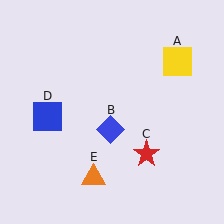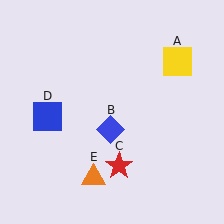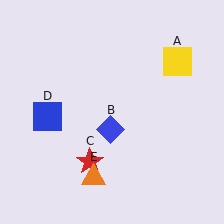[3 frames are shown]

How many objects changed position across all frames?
1 object changed position: red star (object C).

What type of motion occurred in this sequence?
The red star (object C) rotated clockwise around the center of the scene.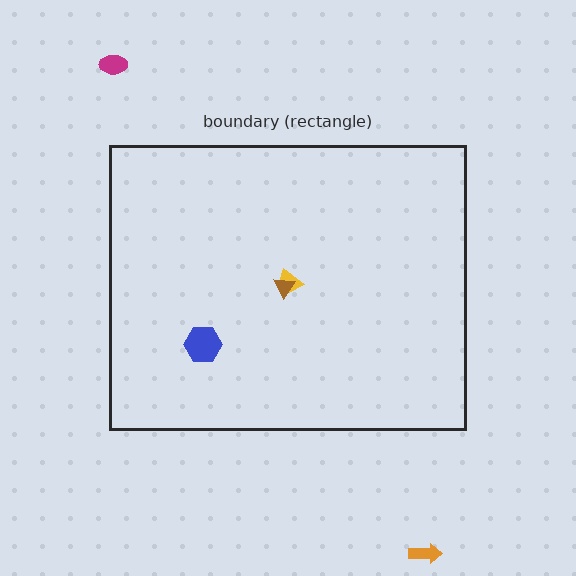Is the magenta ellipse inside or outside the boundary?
Outside.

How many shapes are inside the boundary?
3 inside, 2 outside.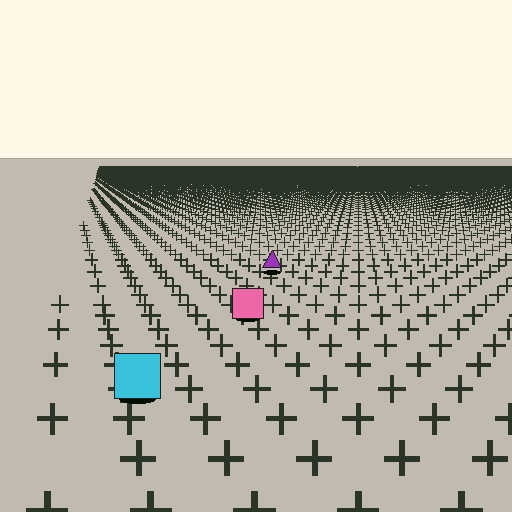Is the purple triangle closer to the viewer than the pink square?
No. The pink square is closer — you can tell from the texture gradient: the ground texture is coarser near it.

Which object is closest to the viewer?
The cyan square is closest. The texture marks near it are larger and more spread out.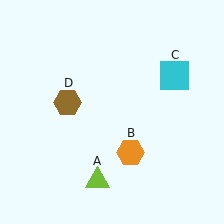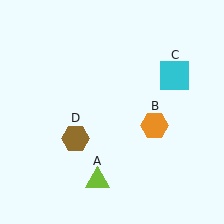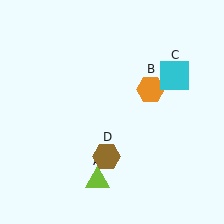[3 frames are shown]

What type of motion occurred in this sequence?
The orange hexagon (object B), brown hexagon (object D) rotated counterclockwise around the center of the scene.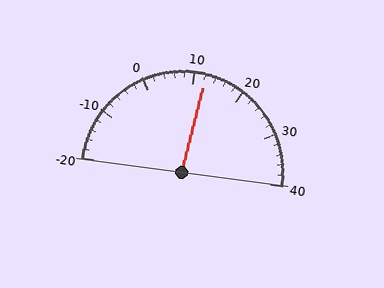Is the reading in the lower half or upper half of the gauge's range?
The reading is in the upper half of the range (-20 to 40).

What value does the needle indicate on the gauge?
The needle indicates approximately 12.